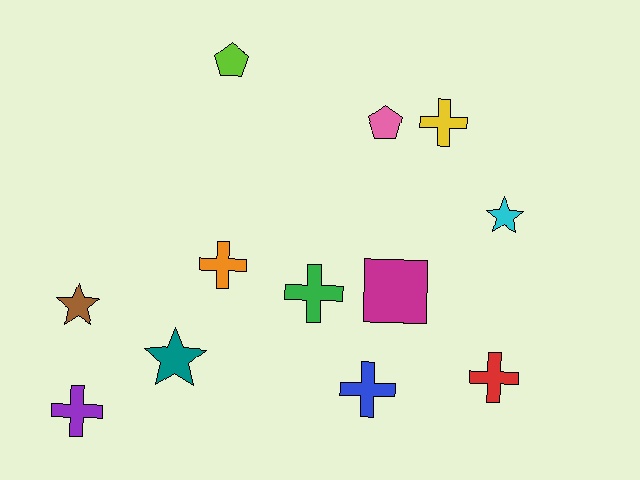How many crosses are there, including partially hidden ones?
There are 6 crosses.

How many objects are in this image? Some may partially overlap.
There are 12 objects.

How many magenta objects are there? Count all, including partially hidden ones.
There is 1 magenta object.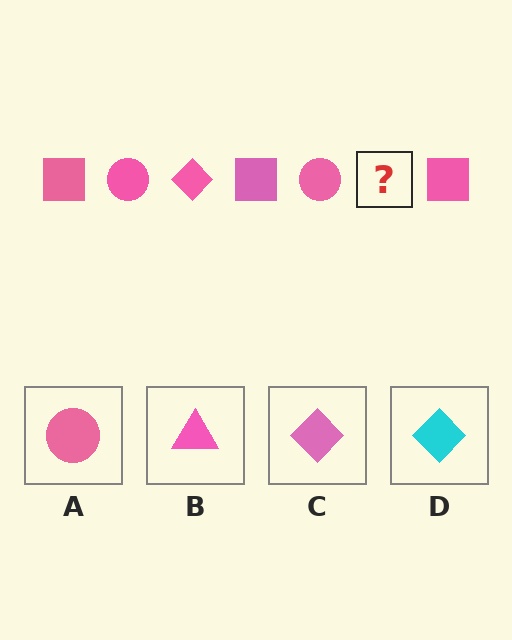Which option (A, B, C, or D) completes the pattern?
C.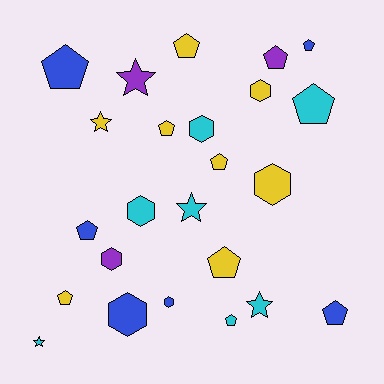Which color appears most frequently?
Yellow, with 8 objects.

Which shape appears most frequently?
Pentagon, with 12 objects.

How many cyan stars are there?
There are 3 cyan stars.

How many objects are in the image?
There are 24 objects.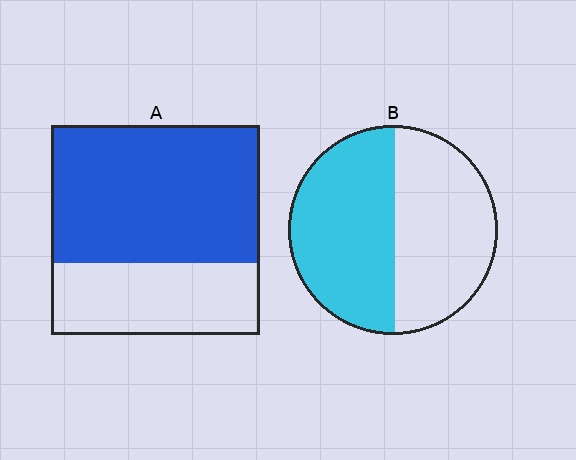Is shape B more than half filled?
Roughly half.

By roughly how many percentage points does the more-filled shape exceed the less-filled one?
By roughly 15 percentage points (A over B).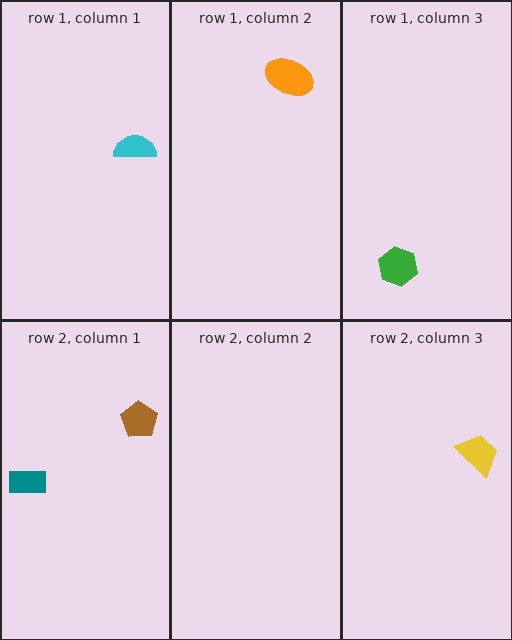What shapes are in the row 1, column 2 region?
The orange ellipse.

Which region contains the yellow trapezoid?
The row 2, column 3 region.